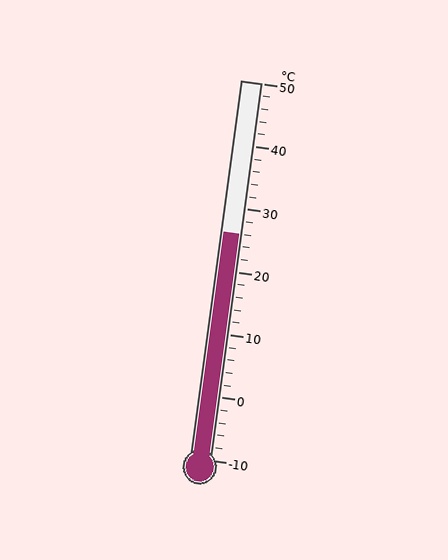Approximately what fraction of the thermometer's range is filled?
The thermometer is filled to approximately 60% of its range.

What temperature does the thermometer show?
The thermometer shows approximately 26°C.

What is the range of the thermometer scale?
The thermometer scale ranges from -10°C to 50°C.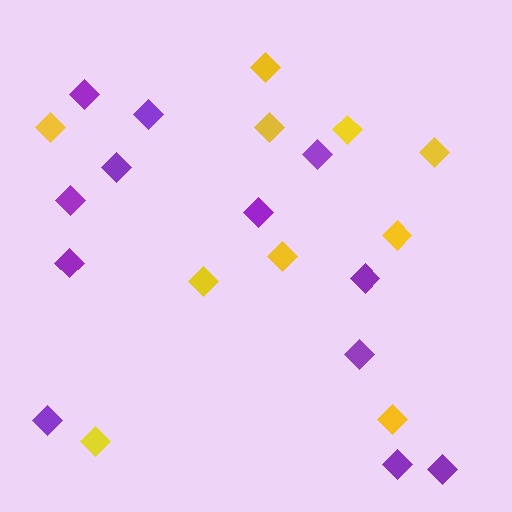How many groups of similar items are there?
There are 2 groups: one group of purple diamonds (12) and one group of yellow diamonds (10).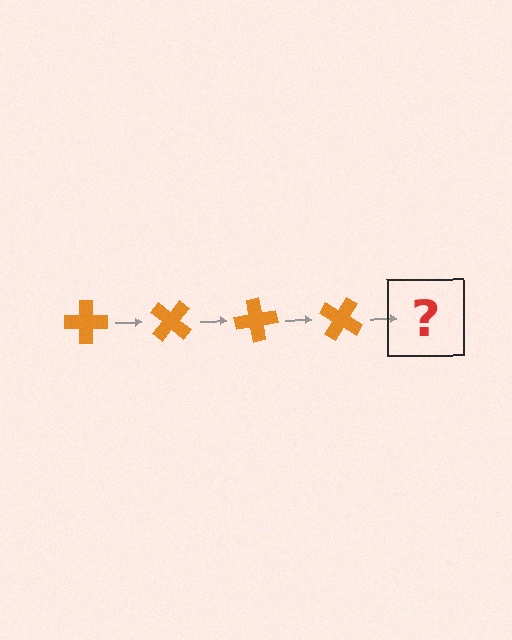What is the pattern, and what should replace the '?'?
The pattern is that the cross rotates 40 degrees each step. The '?' should be an orange cross rotated 160 degrees.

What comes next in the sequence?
The next element should be an orange cross rotated 160 degrees.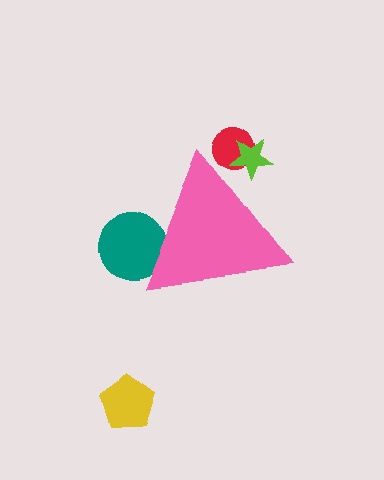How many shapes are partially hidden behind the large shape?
3 shapes are partially hidden.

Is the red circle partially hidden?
Yes, the red circle is partially hidden behind the pink triangle.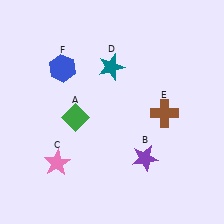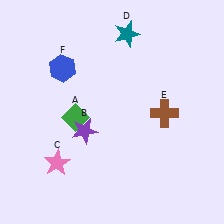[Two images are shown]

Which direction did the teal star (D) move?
The teal star (D) moved up.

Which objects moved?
The objects that moved are: the purple star (B), the teal star (D).